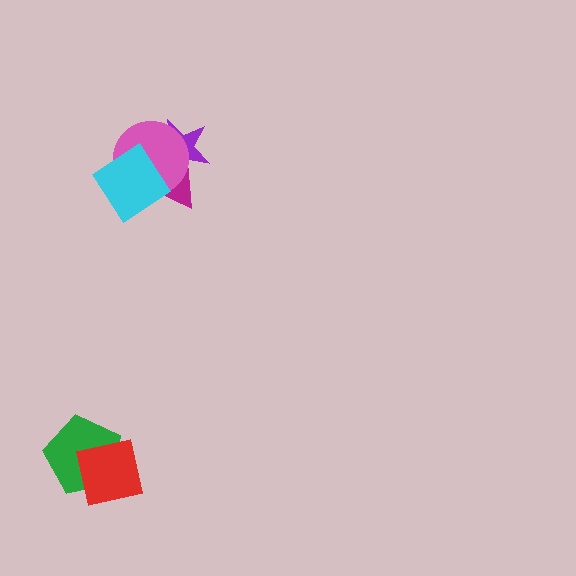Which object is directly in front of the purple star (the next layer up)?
The pink circle is directly in front of the purple star.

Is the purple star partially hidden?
Yes, it is partially covered by another shape.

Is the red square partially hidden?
No, no other shape covers it.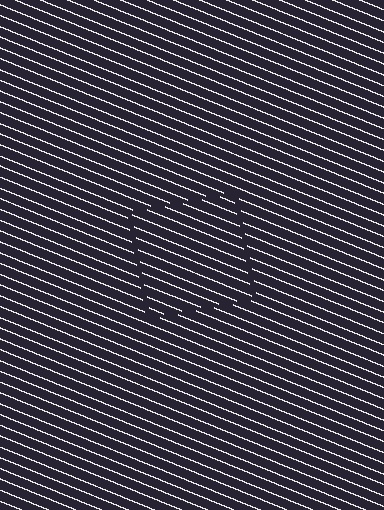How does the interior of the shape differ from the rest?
The interior of the shape contains the same grating, shifted by half a period — the contour is defined by the phase discontinuity where line-ends from the inner and outer gratings abut.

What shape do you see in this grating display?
An illusory square. The interior of the shape contains the same grating, shifted by half a period — the contour is defined by the phase discontinuity where line-ends from the inner and outer gratings abut.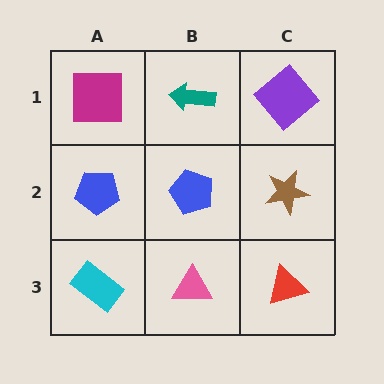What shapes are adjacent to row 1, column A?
A blue pentagon (row 2, column A), a teal arrow (row 1, column B).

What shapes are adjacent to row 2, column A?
A magenta square (row 1, column A), a cyan rectangle (row 3, column A), a blue pentagon (row 2, column B).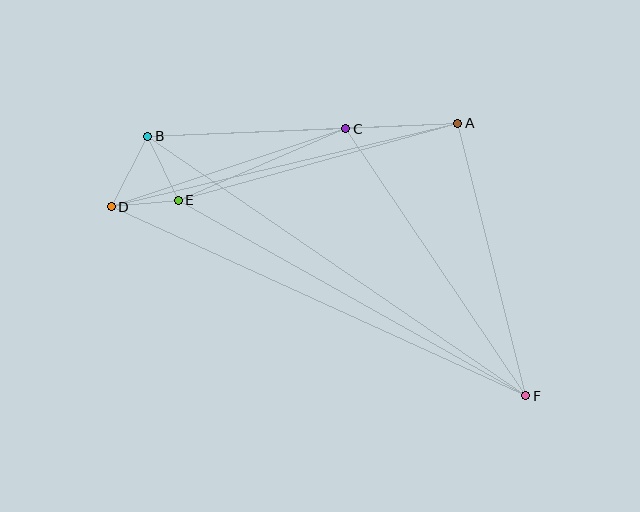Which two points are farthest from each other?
Points B and F are farthest from each other.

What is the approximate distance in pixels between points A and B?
The distance between A and B is approximately 310 pixels.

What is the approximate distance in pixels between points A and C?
The distance between A and C is approximately 112 pixels.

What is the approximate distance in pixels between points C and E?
The distance between C and E is approximately 182 pixels.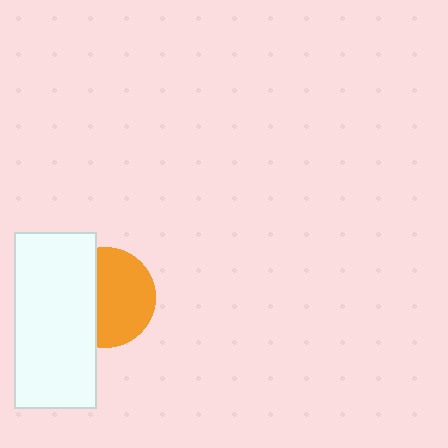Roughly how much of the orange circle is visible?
About half of it is visible (roughly 59%).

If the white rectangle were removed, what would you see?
You would see the complete orange circle.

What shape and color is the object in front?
The object in front is a white rectangle.